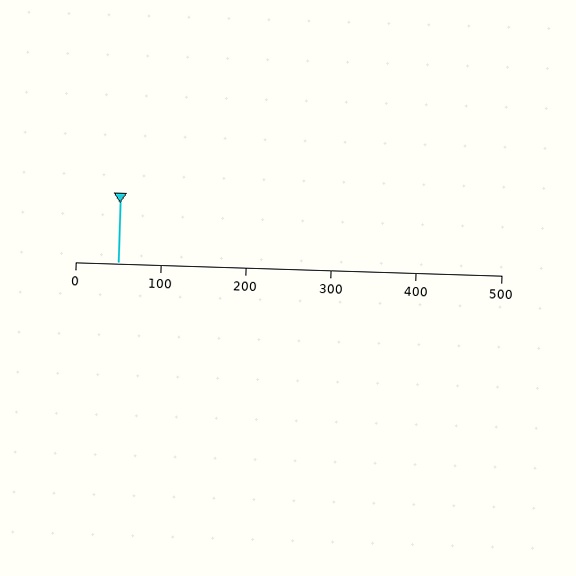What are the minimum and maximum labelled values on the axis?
The axis runs from 0 to 500.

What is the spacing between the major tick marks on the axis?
The major ticks are spaced 100 apart.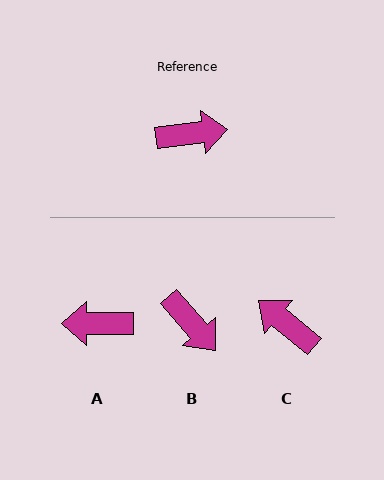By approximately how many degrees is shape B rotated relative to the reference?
Approximately 56 degrees clockwise.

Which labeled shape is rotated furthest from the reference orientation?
A, about 173 degrees away.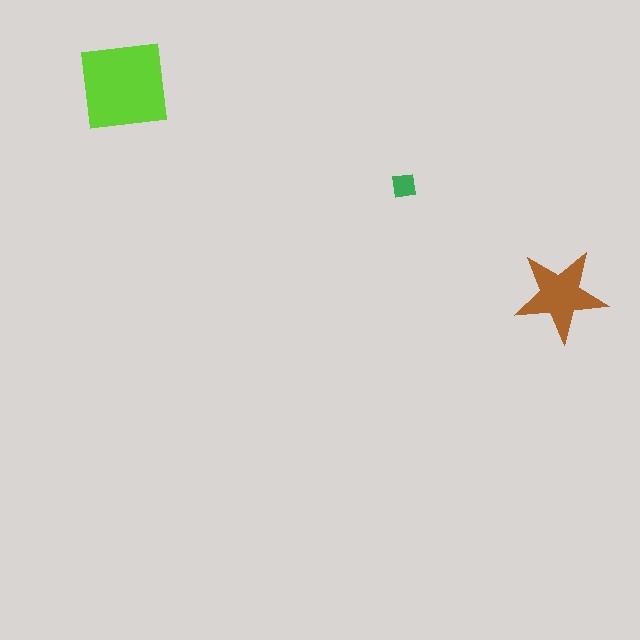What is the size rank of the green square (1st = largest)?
3rd.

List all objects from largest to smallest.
The lime square, the brown star, the green square.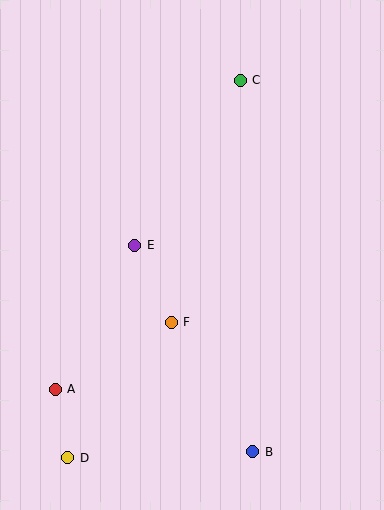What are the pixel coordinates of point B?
Point B is at (253, 452).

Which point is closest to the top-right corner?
Point C is closest to the top-right corner.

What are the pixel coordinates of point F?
Point F is at (171, 322).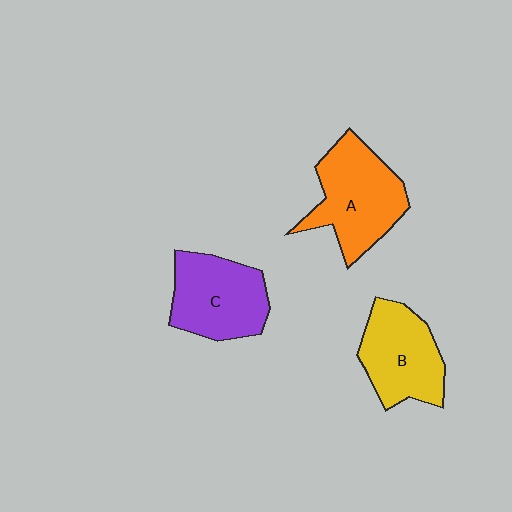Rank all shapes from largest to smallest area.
From largest to smallest: A (orange), C (purple), B (yellow).